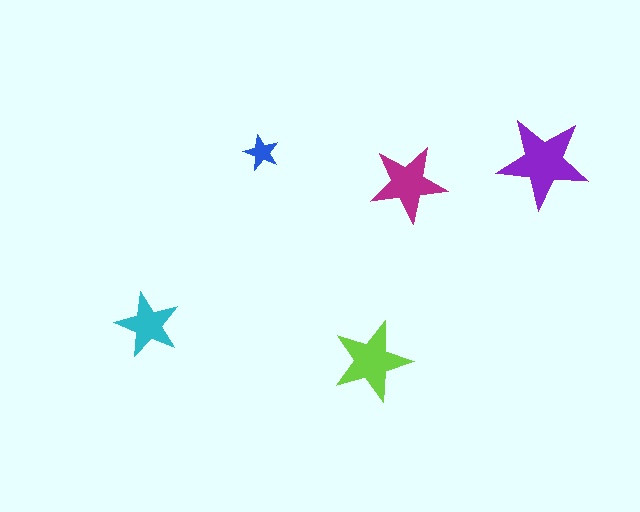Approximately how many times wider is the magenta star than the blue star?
About 2 times wider.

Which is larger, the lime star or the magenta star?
The lime one.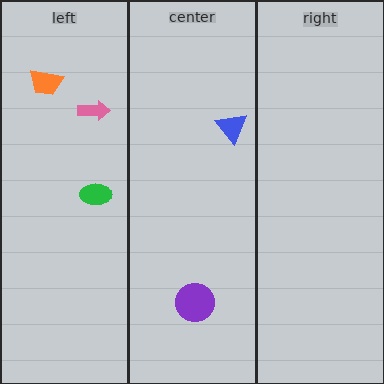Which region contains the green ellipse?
The left region.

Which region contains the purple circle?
The center region.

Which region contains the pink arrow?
The left region.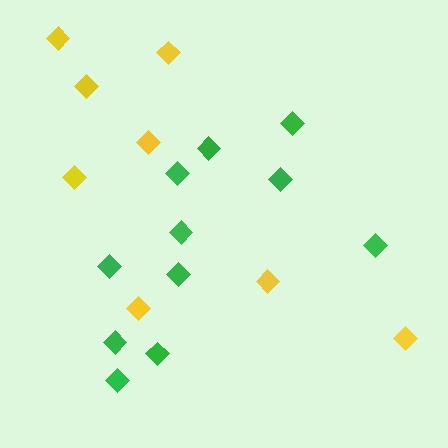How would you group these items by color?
There are 2 groups: one group of green diamonds (11) and one group of yellow diamonds (8).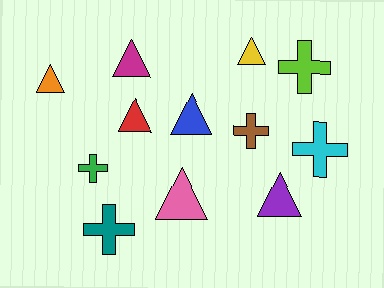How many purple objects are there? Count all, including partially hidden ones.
There is 1 purple object.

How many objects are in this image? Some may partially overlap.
There are 12 objects.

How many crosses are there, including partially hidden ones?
There are 5 crosses.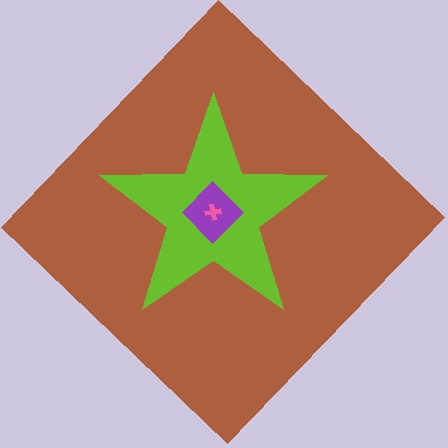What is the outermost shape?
The brown diamond.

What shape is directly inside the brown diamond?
The lime star.